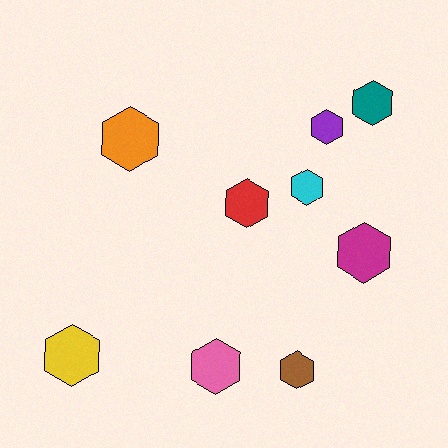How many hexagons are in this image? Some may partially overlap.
There are 9 hexagons.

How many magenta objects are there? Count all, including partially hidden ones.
There is 1 magenta object.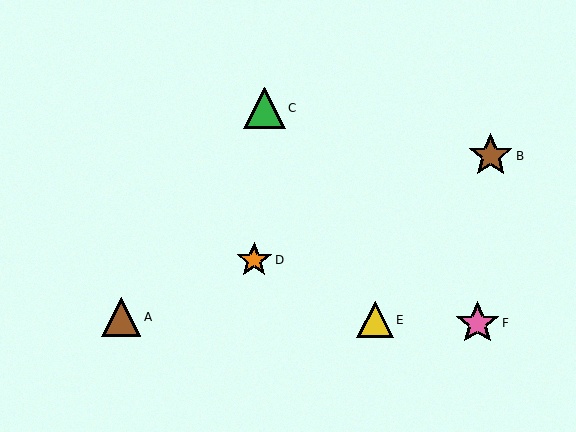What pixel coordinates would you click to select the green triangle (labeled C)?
Click at (264, 108) to select the green triangle C.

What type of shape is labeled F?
Shape F is a pink star.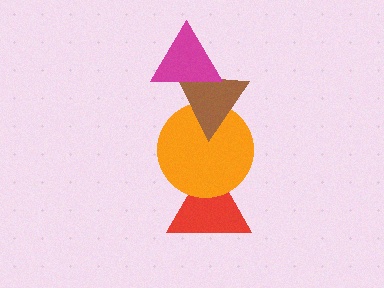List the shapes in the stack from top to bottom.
From top to bottom: the magenta triangle, the brown triangle, the orange circle, the red triangle.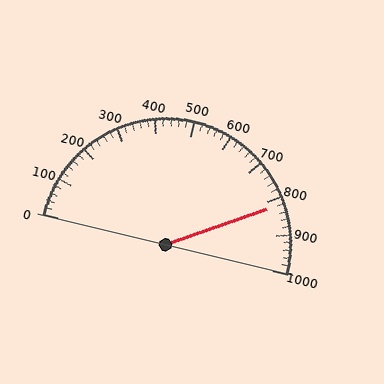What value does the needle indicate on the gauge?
The needle indicates approximately 820.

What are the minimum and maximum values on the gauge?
The gauge ranges from 0 to 1000.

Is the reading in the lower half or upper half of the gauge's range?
The reading is in the upper half of the range (0 to 1000).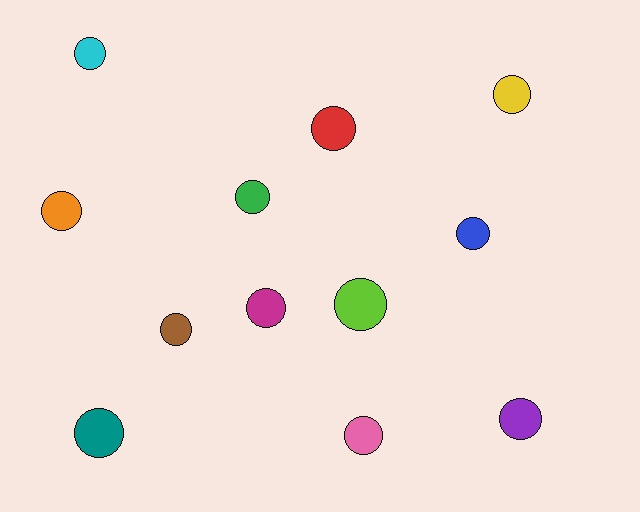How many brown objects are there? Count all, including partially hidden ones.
There is 1 brown object.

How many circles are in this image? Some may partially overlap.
There are 12 circles.